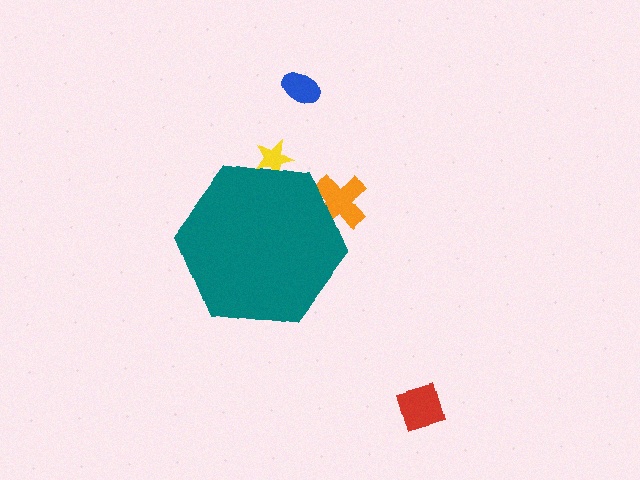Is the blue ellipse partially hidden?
No, the blue ellipse is fully visible.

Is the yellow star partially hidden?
Yes, the yellow star is partially hidden behind the teal hexagon.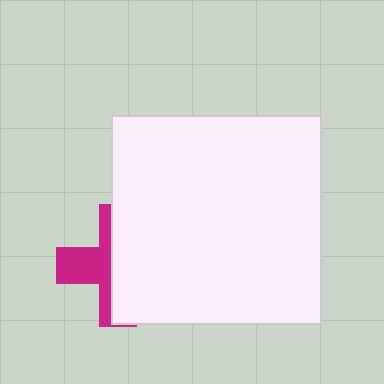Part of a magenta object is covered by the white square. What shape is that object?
It is a cross.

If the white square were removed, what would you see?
You would see the complete magenta cross.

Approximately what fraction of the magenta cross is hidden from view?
Roughly 60% of the magenta cross is hidden behind the white square.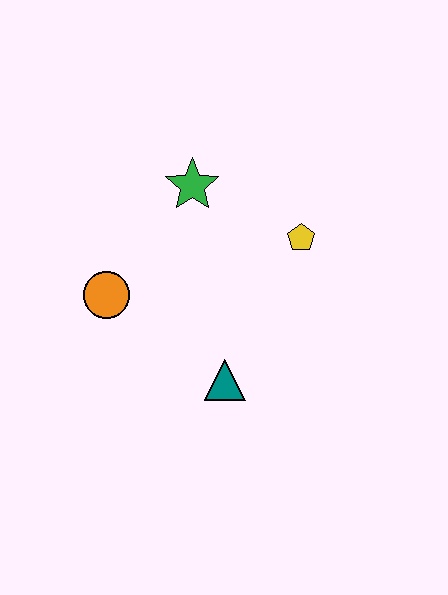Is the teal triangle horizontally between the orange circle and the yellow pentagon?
Yes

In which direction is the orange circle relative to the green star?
The orange circle is below the green star.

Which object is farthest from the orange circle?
The yellow pentagon is farthest from the orange circle.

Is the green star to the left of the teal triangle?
Yes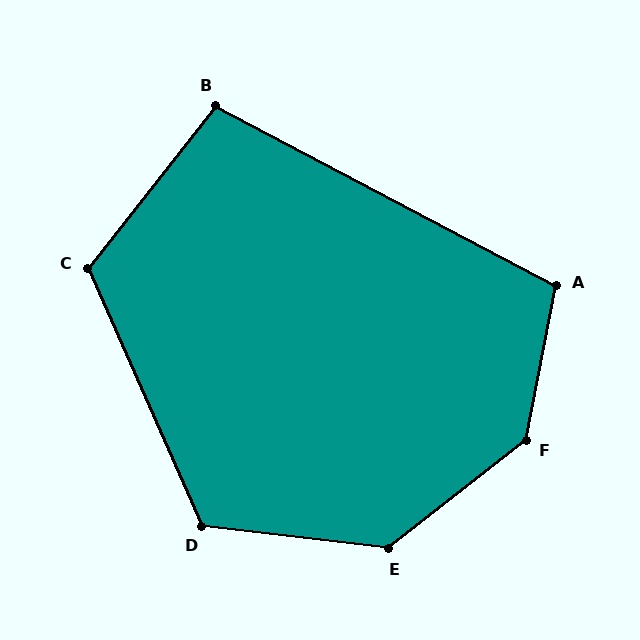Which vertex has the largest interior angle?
F, at approximately 139 degrees.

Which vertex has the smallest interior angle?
B, at approximately 100 degrees.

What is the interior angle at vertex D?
Approximately 120 degrees (obtuse).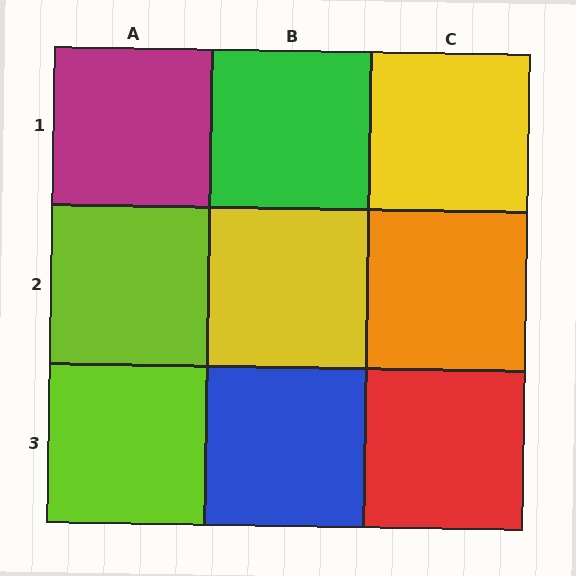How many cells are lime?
2 cells are lime.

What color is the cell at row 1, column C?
Yellow.